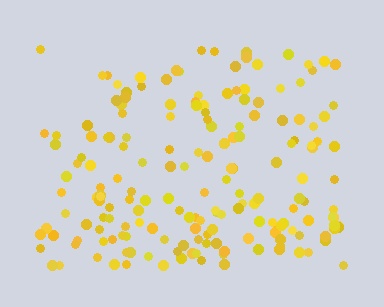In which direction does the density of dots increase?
From top to bottom, with the bottom side densest.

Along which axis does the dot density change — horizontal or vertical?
Vertical.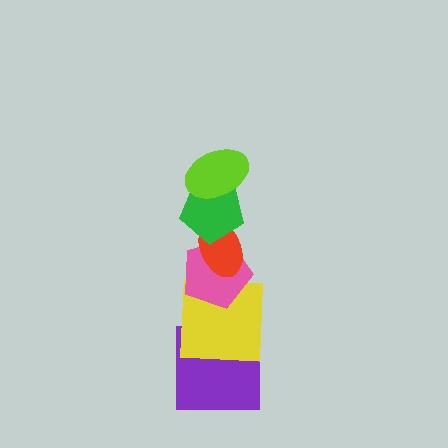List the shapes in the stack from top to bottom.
From top to bottom: the lime ellipse, the green pentagon, the red ellipse, the pink pentagon, the yellow square, the purple square.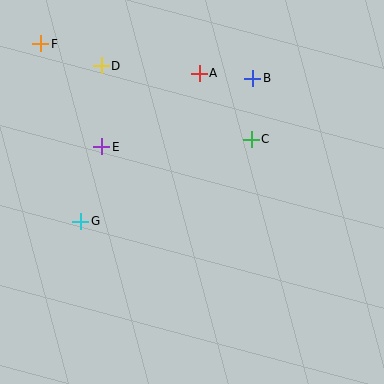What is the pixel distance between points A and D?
The distance between A and D is 98 pixels.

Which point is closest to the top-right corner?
Point B is closest to the top-right corner.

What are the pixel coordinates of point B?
Point B is at (253, 78).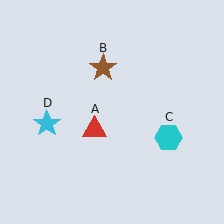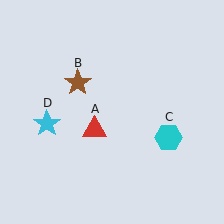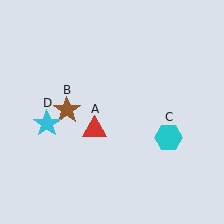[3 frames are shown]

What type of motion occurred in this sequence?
The brown star (object B) rotated counterclockwise around the center of the scene.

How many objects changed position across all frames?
1 object changed position: brown star (object B).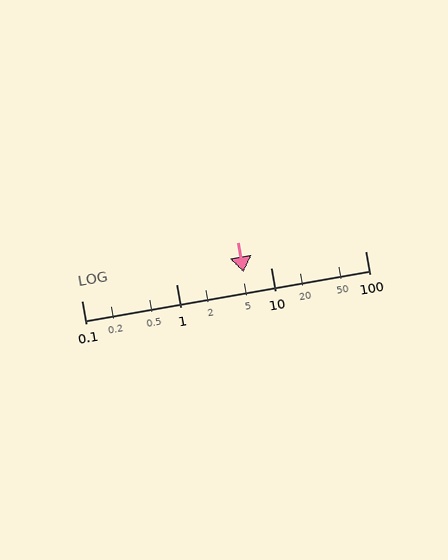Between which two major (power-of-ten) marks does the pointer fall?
The pointer is between 1 and 10.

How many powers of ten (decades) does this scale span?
The scale spans 3 decades, from 0.1 to 100.